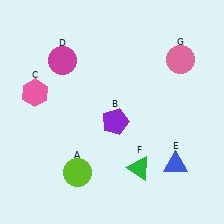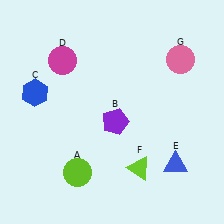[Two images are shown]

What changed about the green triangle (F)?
In Image 1, F is green. In Image 2, it changed to lime.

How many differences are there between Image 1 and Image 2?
There are 2 differences between the two images.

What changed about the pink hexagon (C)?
In Image 1, C is pink. In Image 2, it changed to blue.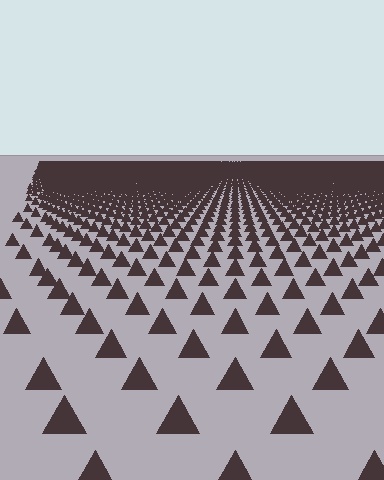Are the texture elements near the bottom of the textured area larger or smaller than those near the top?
Larger. Near the bottom, elements are closer to the viewer and appear at a bigger on-screen size.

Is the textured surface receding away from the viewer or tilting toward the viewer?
The surface is receding away from the viewer. Texture elements get smaller and denser toward the top.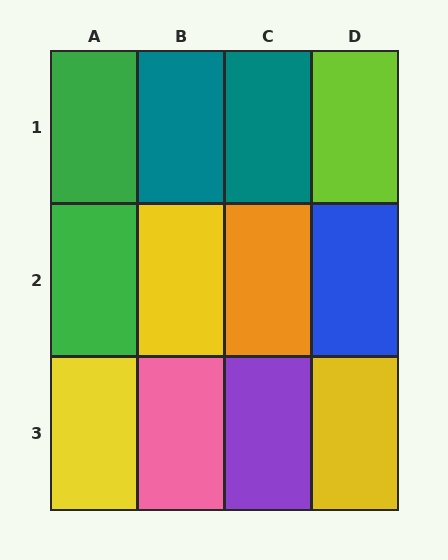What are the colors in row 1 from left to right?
Green, teal, teal, lime.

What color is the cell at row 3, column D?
Yellow.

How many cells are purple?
1 cell is purple.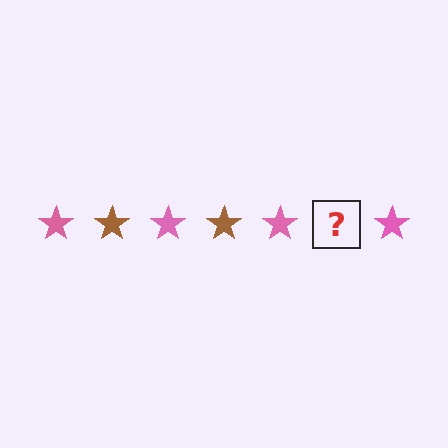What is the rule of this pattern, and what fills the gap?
The rule is that the pattern cycles through pink, brown stars. The gap should be filled with a brown star.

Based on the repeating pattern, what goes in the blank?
The blank should be a brown star.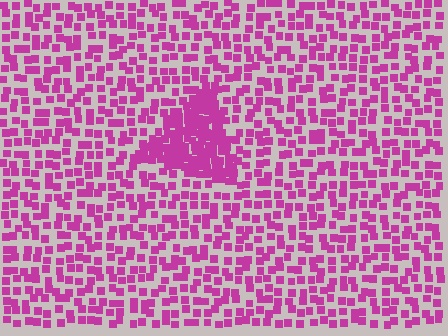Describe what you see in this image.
The image contains small magenta elements arranged at two different densities. A triangle-shaped region is visible where the elements are more densely packed than the surrounding area.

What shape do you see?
I see a triangle.